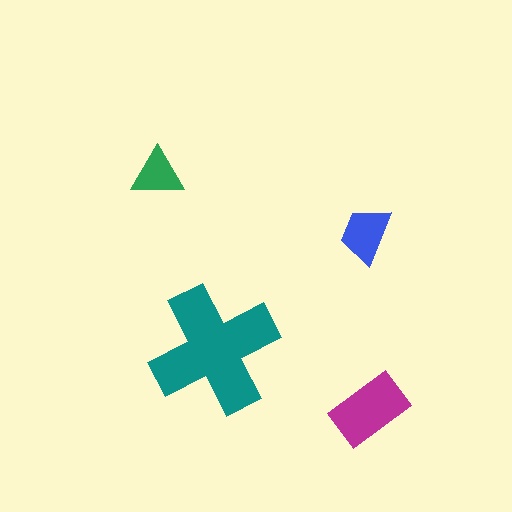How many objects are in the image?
There are 4 objects in the image.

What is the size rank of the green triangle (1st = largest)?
4th.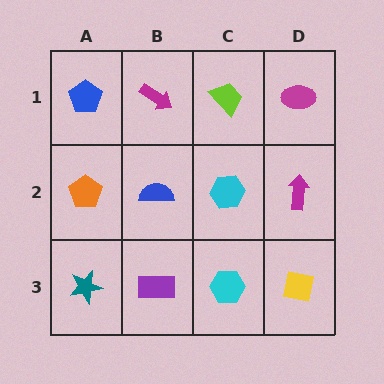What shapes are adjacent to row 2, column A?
A blue pentagon (row 1, column A), a teal star (row 3, column A), a blue semicircle (row 2, column B).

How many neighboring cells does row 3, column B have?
3.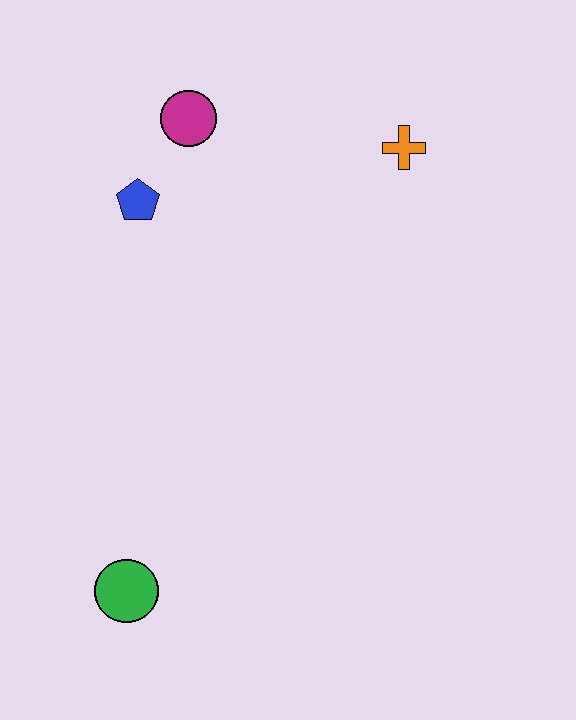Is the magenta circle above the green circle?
Yes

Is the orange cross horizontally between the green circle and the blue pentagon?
No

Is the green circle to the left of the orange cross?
Yes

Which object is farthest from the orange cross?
The green circle is farthest from the orange cross.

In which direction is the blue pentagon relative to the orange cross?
The blue pentagon is to the left of the orange cross.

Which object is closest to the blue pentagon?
The magenta circle is closest to the blue pentagon.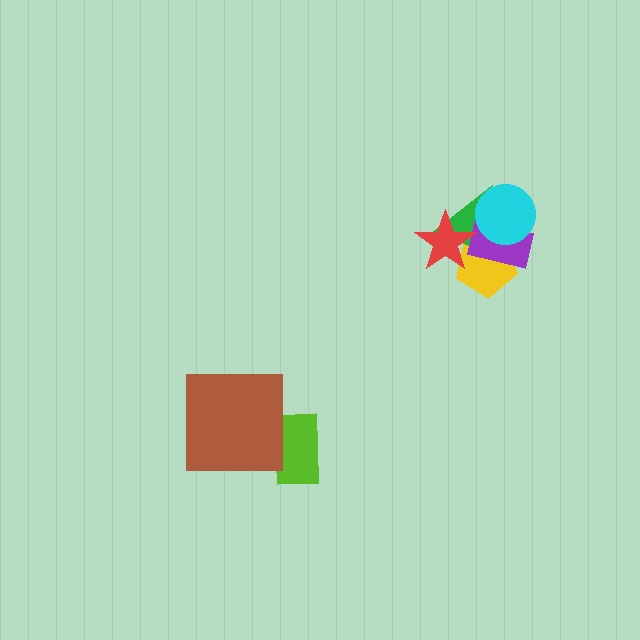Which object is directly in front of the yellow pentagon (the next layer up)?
The green triangle is directly in front of the yellow pentagon.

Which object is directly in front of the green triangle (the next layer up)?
The purple rectangle is directly in front of the green triangle.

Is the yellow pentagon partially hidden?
Yes, it is partially covered by another shape.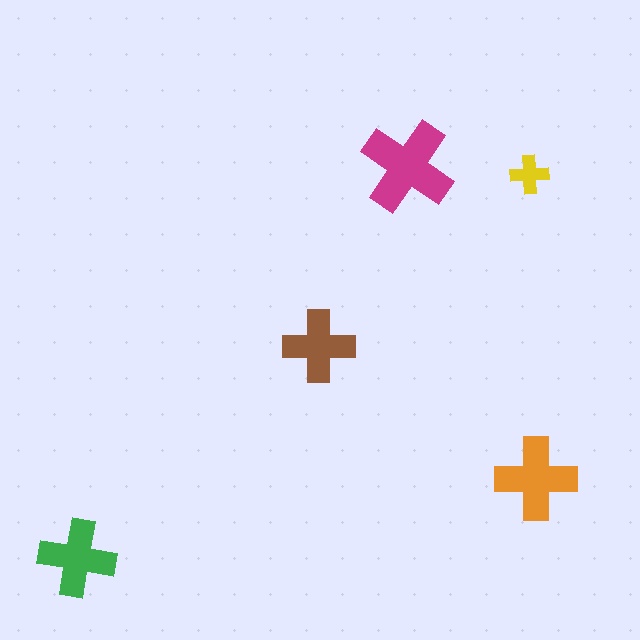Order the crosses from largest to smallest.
the magenta one, the orange one, the green one, the brown one, the yellow one.